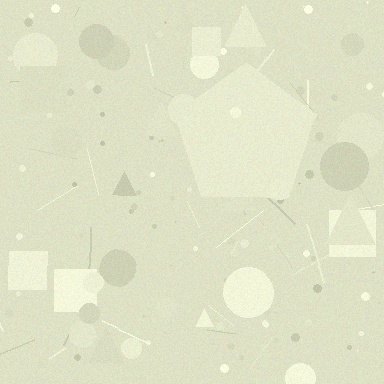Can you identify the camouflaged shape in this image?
The camouflaged shape is a pentagon.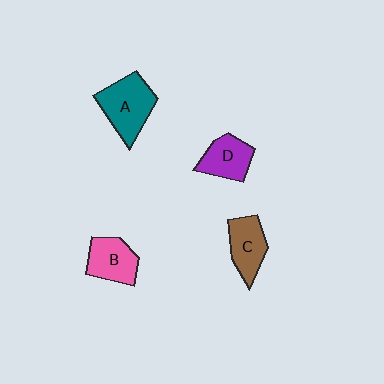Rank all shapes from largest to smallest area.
From largest to smallest: A (teal), C (brown), B (pink), D (purple).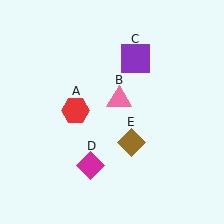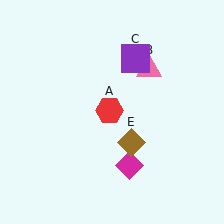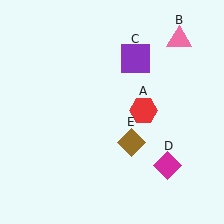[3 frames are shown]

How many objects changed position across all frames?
3 objects changed position: red hexagon (object A), pink triangle (object B), magenta diamond (object D).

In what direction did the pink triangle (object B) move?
The pink triangle (object B) moved up and to the right.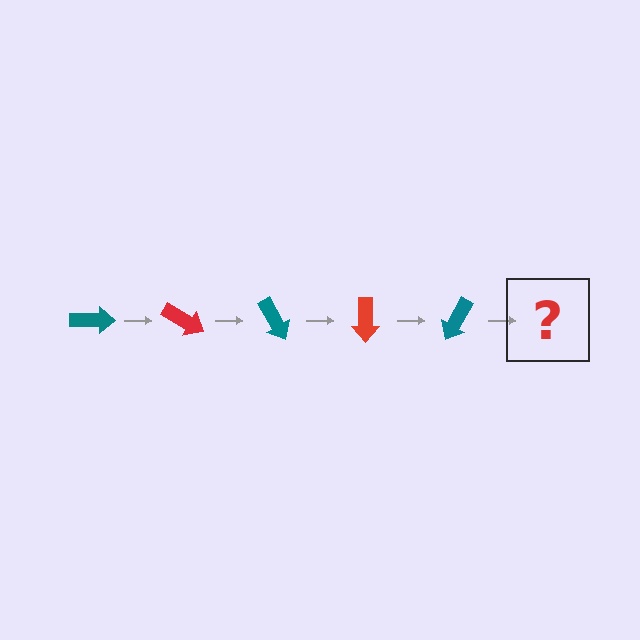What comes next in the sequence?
The next element should be a red arrow, rotated 150 degrees from the start.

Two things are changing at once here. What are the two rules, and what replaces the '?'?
The two rules are that it rotates 30 degrees each step and the color cycles through teal and red. The '?' should be a red arrow, rotated 150 degrees from the start.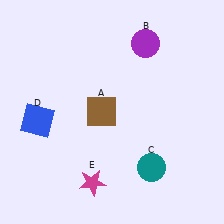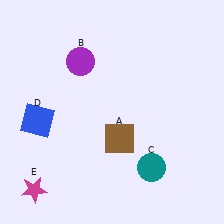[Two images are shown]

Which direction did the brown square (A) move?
The brown square (A) moved down.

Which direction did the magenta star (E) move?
The magenta star (E) moved left.